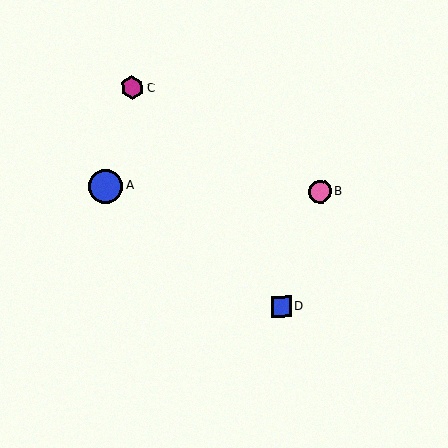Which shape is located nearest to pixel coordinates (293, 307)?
The blue square (labeled D) at (281, 306) is nearest to that location.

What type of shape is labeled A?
Shape A is a blue circle.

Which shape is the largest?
The blue circle (labeled A) is the largest.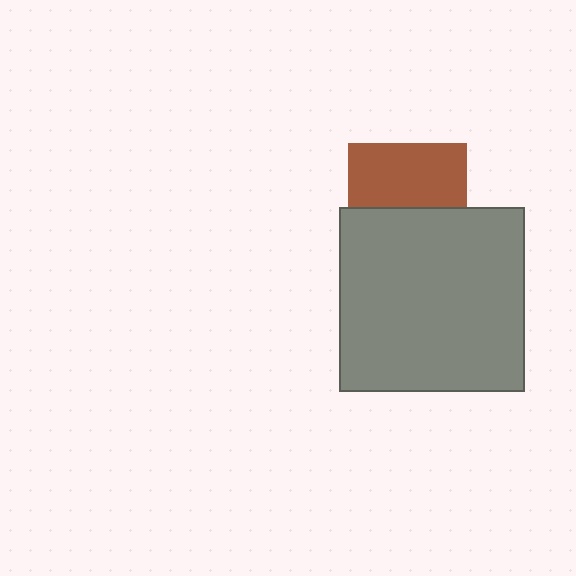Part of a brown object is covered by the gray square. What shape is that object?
It is a square.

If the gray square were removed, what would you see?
You would see the complete brown square.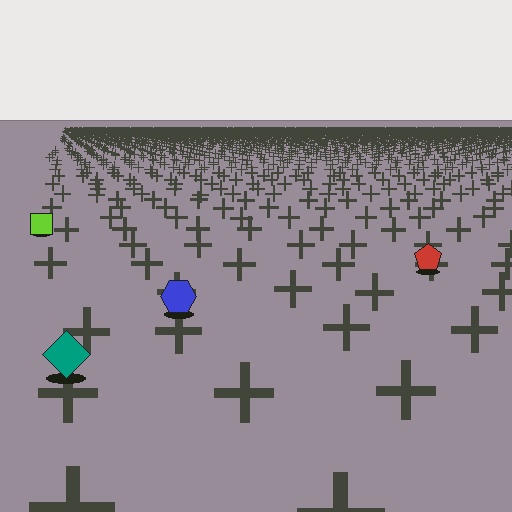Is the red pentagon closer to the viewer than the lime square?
Yes. The red pentagon is closer — you can tell from the texture gradient: the ground texture is coarser near it.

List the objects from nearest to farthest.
From nearest to farthest: the teal diamond, the blue hexagon, the red pentagon, the lime square.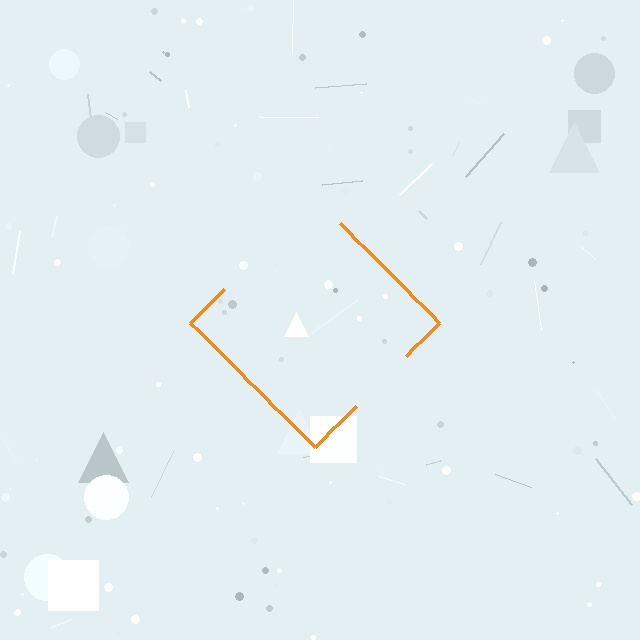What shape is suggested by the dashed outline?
The dashed outline suggests a diamond.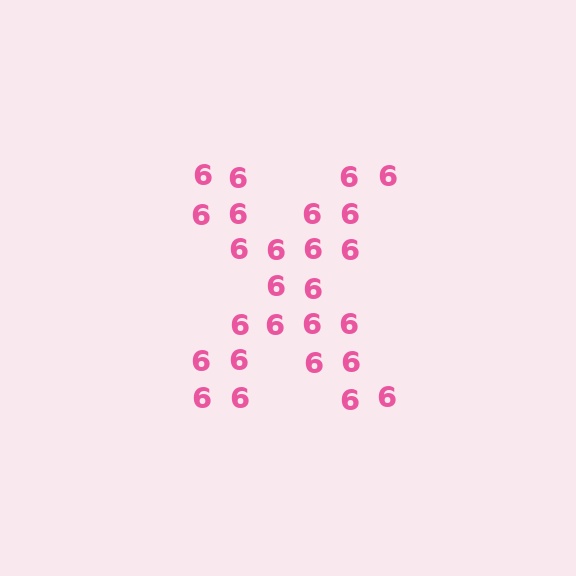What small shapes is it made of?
It is made of small digit 6's.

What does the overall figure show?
The overall figure shows the letter X.